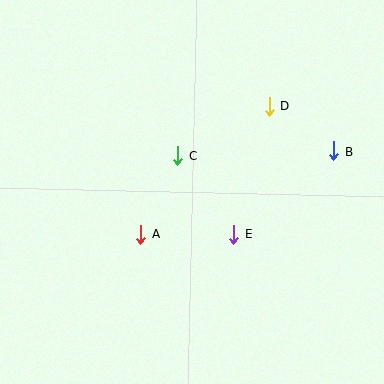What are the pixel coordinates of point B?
Point B is at (333, 151).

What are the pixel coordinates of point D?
Point D is at (269, 106).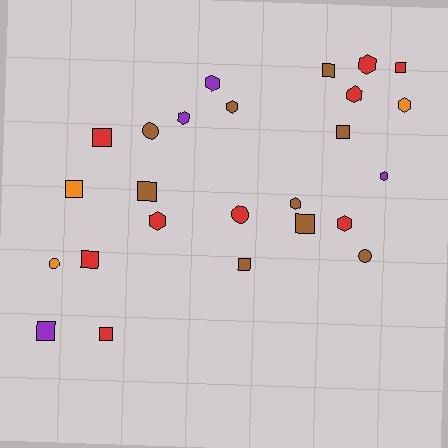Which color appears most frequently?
Brown, with 9 objects.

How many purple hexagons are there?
There are 3 purple hexagons.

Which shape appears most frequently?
Square, with 11 objects.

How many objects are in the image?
There are 25 objects.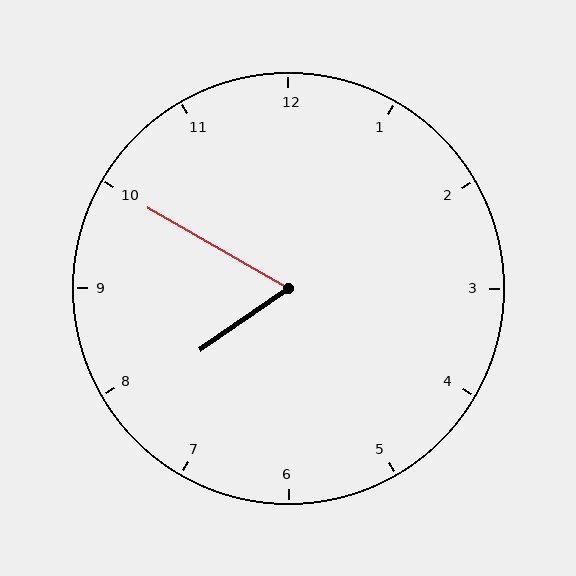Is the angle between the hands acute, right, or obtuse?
It is acute.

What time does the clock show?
7:50.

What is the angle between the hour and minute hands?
Approximately 65 degrees.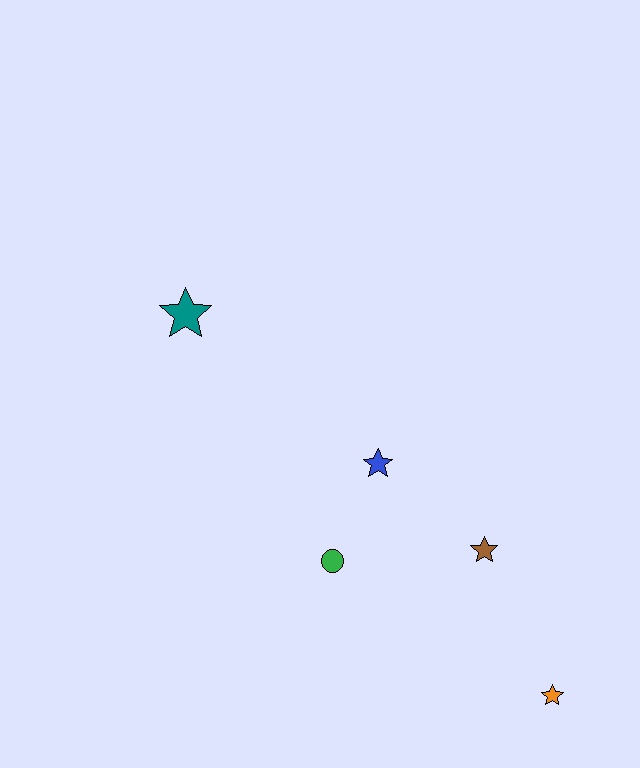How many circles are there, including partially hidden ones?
There is 1 circle.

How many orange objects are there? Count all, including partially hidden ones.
There is 1 orange object.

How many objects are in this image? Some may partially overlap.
There are 5 objects.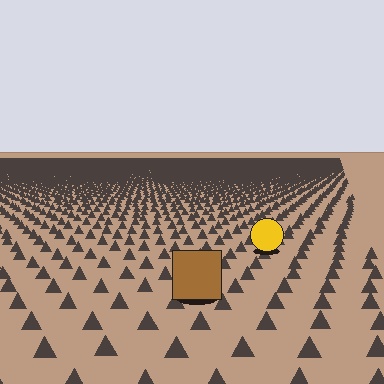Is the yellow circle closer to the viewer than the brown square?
No. The brown square is closer — you can tell from the texture gradient: the ground texture is coarser near it.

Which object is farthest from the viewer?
The yellow circle is farthest from the viewer. It appears smaller and the ground texture around it is denser.